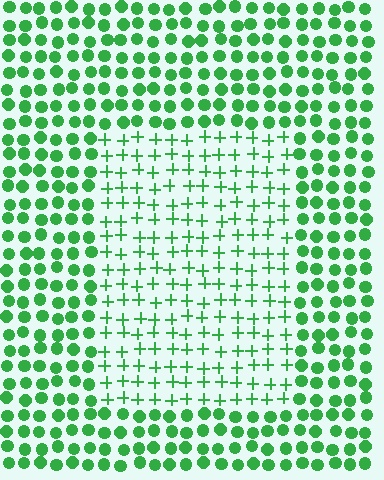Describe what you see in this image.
The image is filled with small green elements arranged in a uniform grid. A rectangle-shaped region contains plus signs, while the surrounding area contains circles. The boundary is defined purely by the change in element shape.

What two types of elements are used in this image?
The image uses plus signs inside the rectangle region and circles outside it.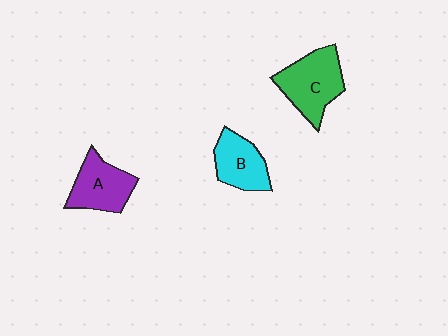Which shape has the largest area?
Shape C (green).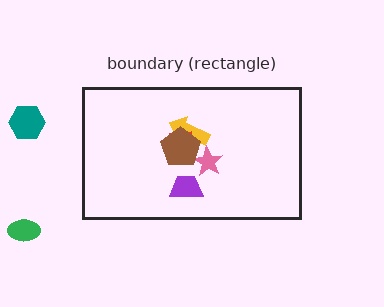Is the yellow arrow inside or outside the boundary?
Inside.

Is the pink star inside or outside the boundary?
Inside.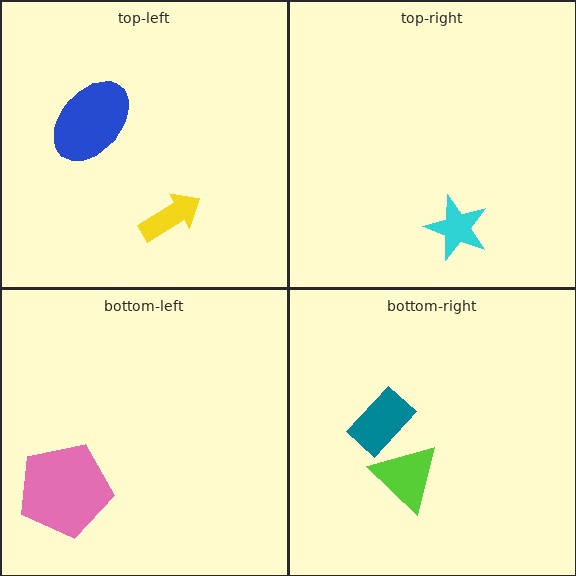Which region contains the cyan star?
The top-right region.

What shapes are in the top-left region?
The yellow arrow, the blue ellipse.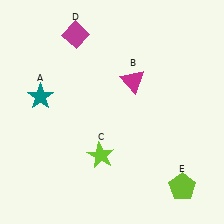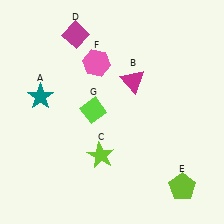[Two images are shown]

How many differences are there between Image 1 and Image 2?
There are 2 differences between the two images.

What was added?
A pink hexagon (F), a lime diamond (G) were added in Image 2.